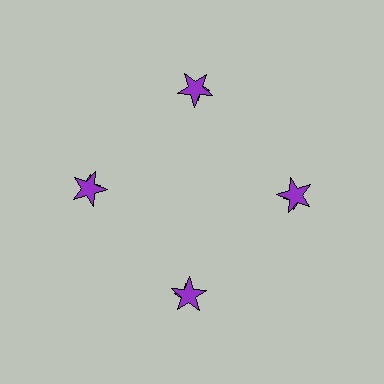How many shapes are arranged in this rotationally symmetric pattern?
There are 8 shapes, arranged in 4 groups of 2.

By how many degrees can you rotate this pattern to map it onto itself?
The pattern maps onto itself every 90 degrees of rotation.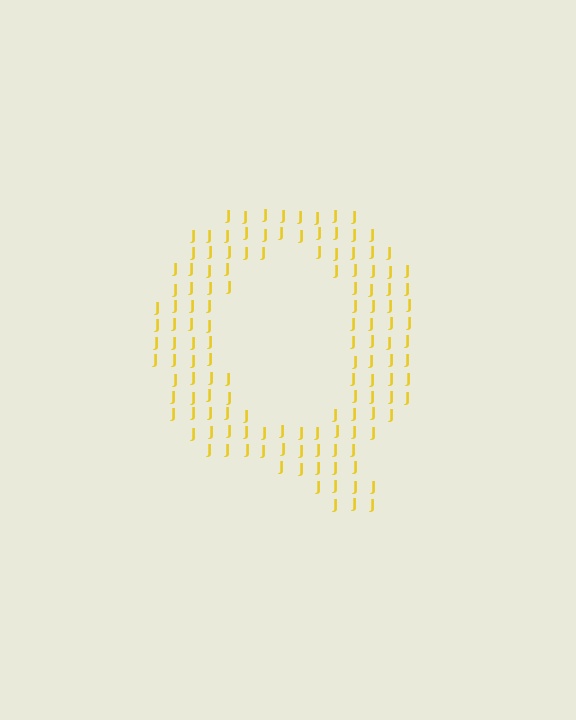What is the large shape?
The large shape is the letter Q.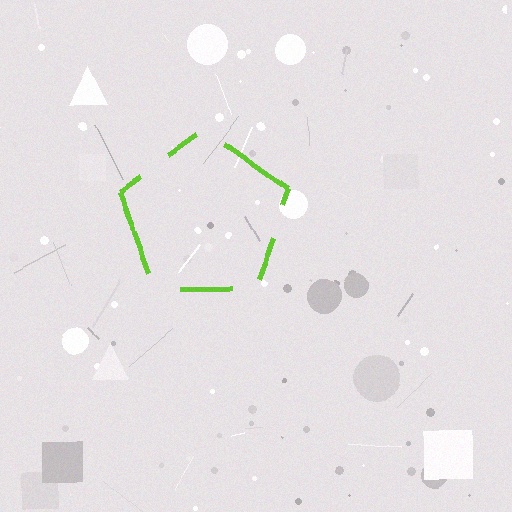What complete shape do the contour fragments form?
The contour fragments form a pentagon.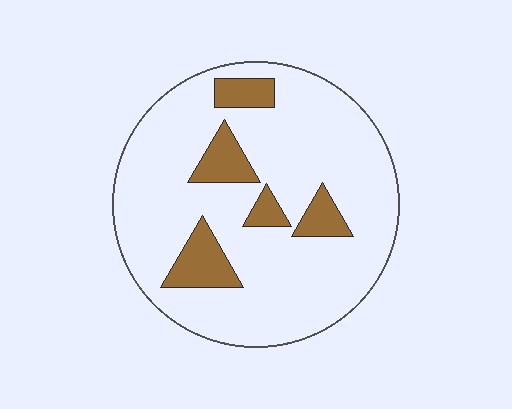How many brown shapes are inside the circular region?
5.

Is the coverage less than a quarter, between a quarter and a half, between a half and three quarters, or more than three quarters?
Less than a quarter.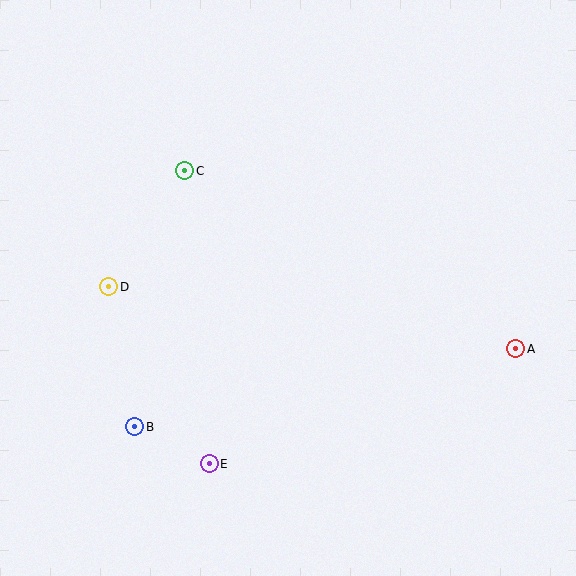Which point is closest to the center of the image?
Point C at (185, 171) is closest to the center.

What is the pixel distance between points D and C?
The distance between D and C is 139 pixels.